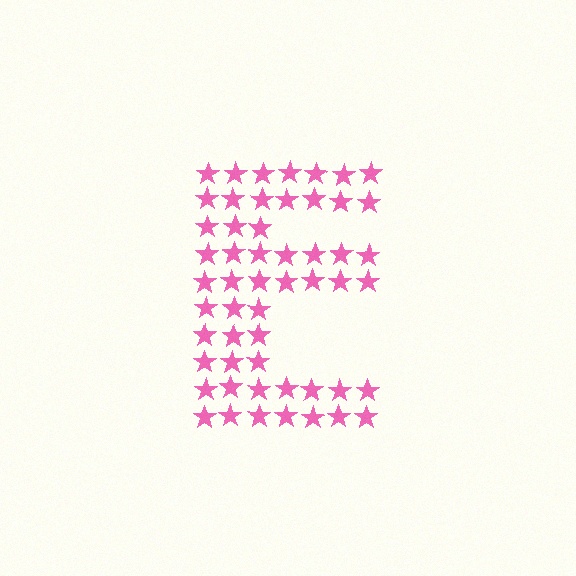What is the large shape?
The large shape is the letter E.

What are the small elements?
The small elements are stars.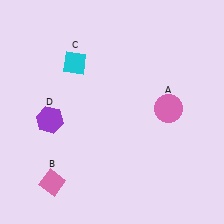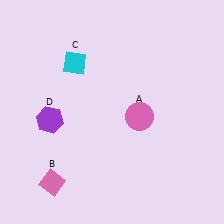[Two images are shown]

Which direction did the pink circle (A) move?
The pink circle (A) moved left.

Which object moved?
The pink circle (A) moved left.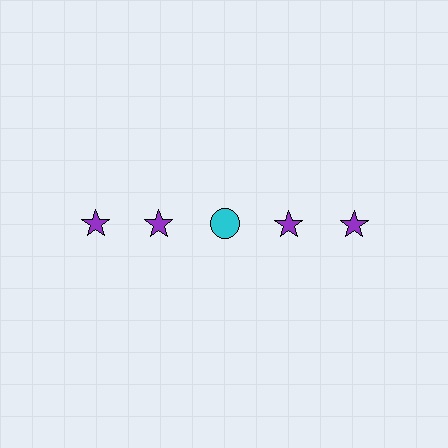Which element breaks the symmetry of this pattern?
The cyan circle in the top row, center column breaks the symmetry. All other shapes are purple stars.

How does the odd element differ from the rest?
It differs in both color (cyan instead of purple) and shape (circle instead of star).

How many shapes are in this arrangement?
There are 5 shapes arranged in a grid pattern.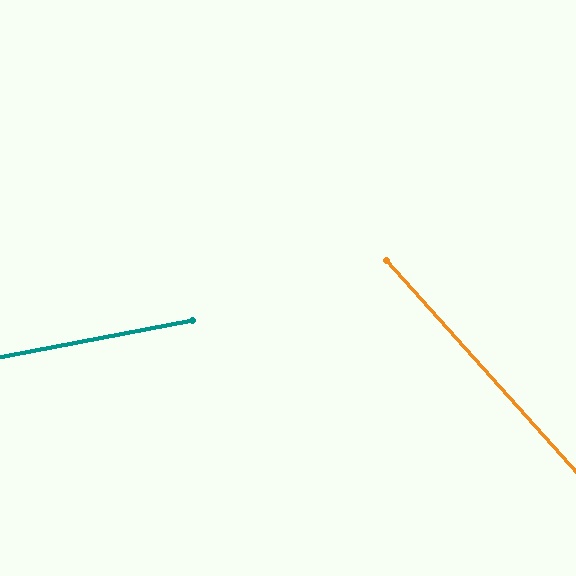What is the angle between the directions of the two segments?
Approximately 59 degrees.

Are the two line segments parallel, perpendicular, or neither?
Neither parallel nor perpendicular — they differ by about 59°.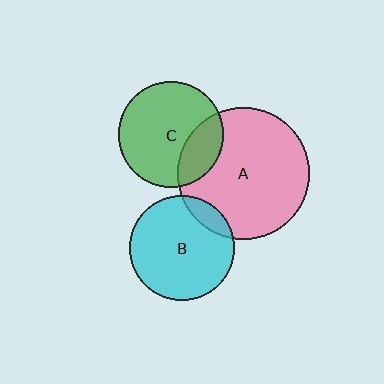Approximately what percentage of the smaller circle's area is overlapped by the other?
Approximately 25%.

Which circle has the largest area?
Circle A (pink).